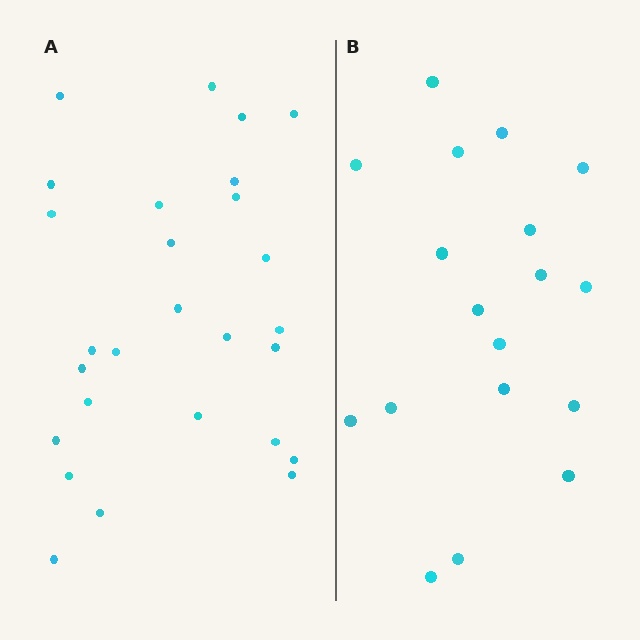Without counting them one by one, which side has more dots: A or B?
Region A (the left region) has more dots.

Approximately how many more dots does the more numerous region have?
Region A has roughly 8 or so more dots than region B.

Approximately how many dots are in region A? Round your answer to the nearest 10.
About 30 dots. (The exact count is 27, which rounds to 30.)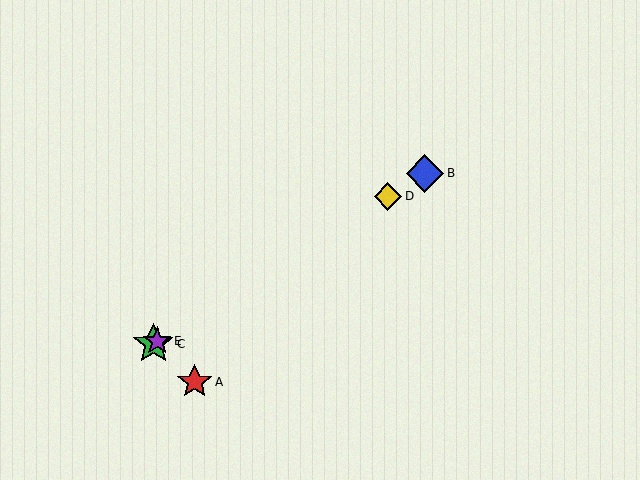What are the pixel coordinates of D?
Object D is at (388, 197).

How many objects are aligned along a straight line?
4 objects (B, C, D, E) are aligned along a straight line.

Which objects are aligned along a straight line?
Objects B, C, D, E are aligned along a straight line.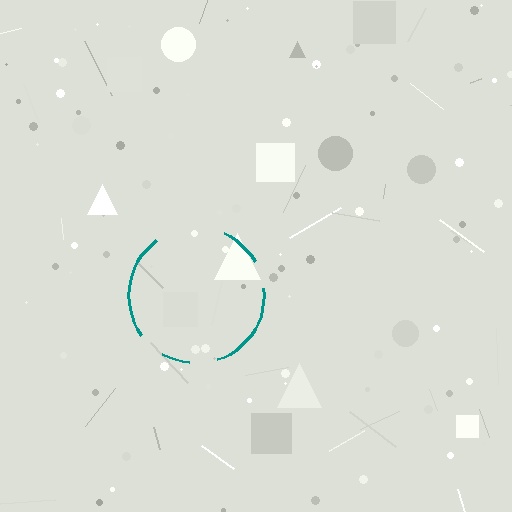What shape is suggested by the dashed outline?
The dashed outline suggests a circle.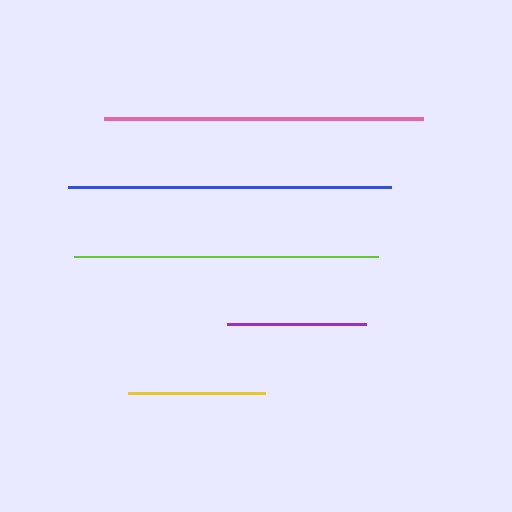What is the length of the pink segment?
The pink segment is approximately 319 pixels long.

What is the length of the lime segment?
The lime segment is approximately 304 pixels long.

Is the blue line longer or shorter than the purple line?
The blue line is longer than the purple line.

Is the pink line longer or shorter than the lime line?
The pink line is longer than the lime line.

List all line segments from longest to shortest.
From longest to shortest: blue, pink, lime, purple, yellow.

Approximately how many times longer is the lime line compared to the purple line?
The lime line is approximately 2.2 times the length of the purple line.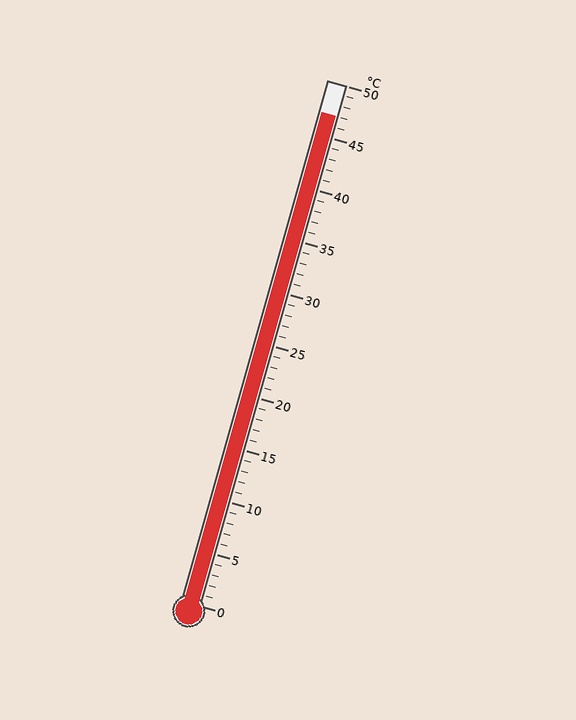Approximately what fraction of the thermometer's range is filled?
The thermometer is filled to approximately 95% of its range.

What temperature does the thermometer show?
The thermometer shows approximately 47°C.